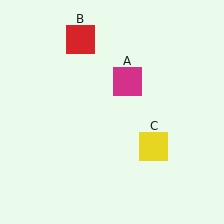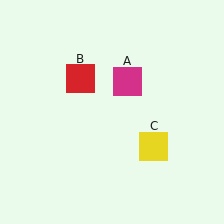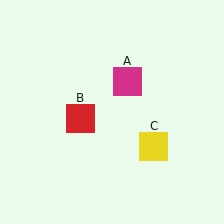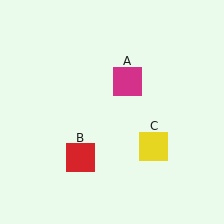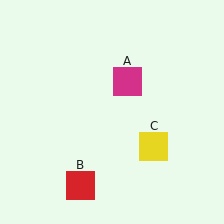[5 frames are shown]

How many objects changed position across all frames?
1 object changed position: red square (object B).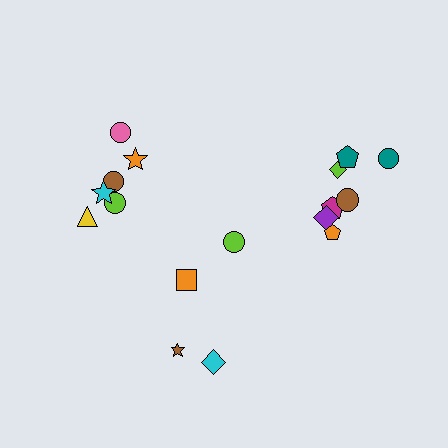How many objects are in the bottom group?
There are 3 objects.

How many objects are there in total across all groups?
There are 17 objects.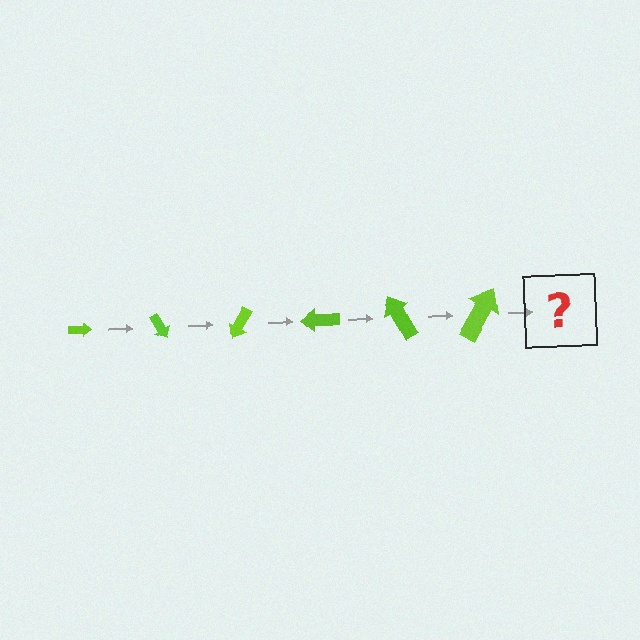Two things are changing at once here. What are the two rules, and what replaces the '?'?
The two rules are that the arrow grows larger each step and it rotates 60 degrees each step. The '?' should be an arrow, larger than the previous one and rotated 360 degrees from the start.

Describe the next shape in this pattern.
It should be an arrow, larger than the previous one and rotated 360 degrees from the start.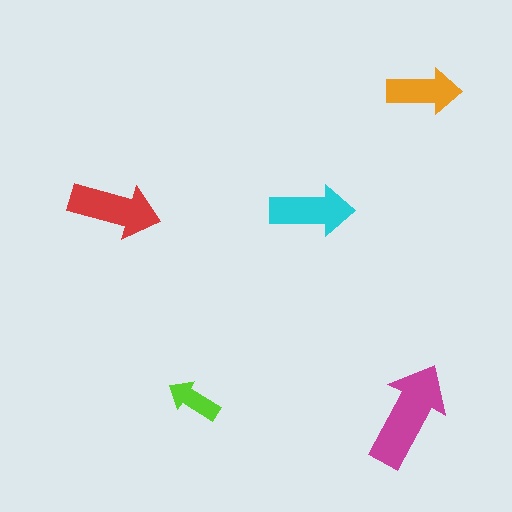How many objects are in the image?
There are 5 objects in the image.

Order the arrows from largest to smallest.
the magenta one, the red one, the cyan one, the orange one, the lime one.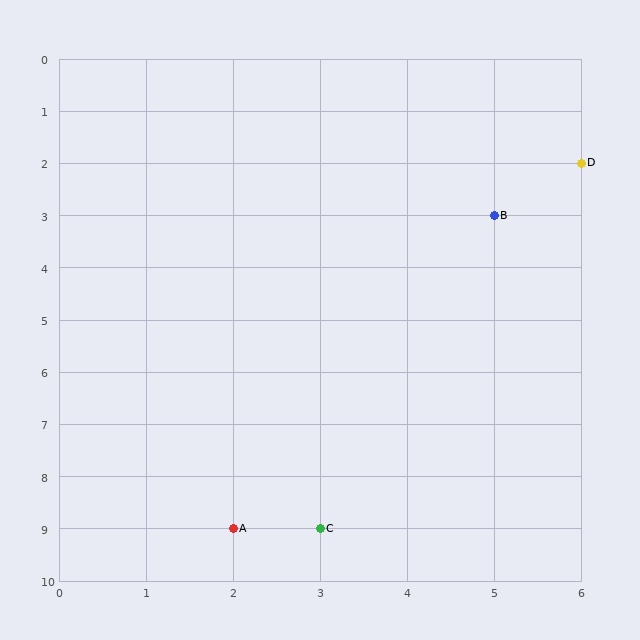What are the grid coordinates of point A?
Point A is at grid coordinates (2, 9).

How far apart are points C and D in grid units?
Points C and D are 3 columns and 7 rows apart (about 7.6 grid units diagonally).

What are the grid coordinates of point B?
Point B is at grid coordinates (5, 3).